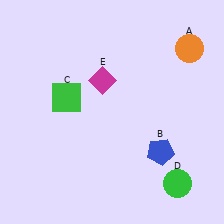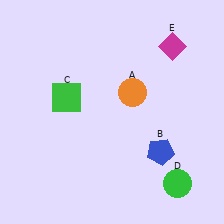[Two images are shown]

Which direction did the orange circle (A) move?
The orange circle (A) moved left.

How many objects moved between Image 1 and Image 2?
2 objects moved between the two images.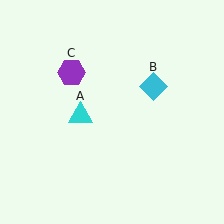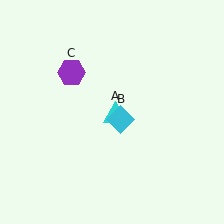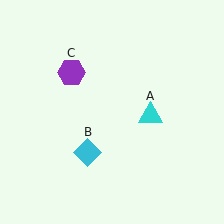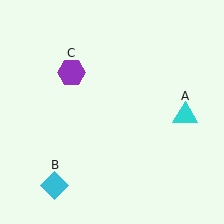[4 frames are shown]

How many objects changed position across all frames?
2 objects changed position: cyan triangle (object A), cyan diamond (object B).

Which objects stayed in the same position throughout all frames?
Purple hexagon (object C) remained stationary.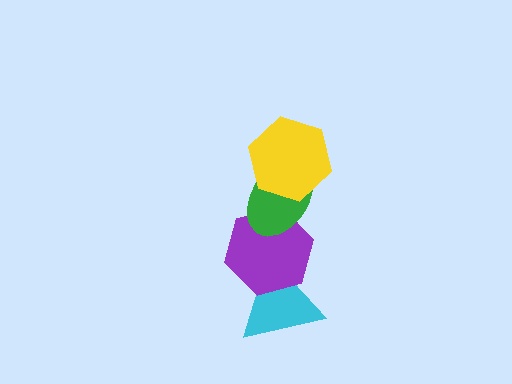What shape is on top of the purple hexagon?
The green ellipse is on top of the purple hexagon.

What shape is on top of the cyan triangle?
The purple hexagon is on top of the cyan triangle.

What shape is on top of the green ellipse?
The yellow hexagon is on top of the green ellipse.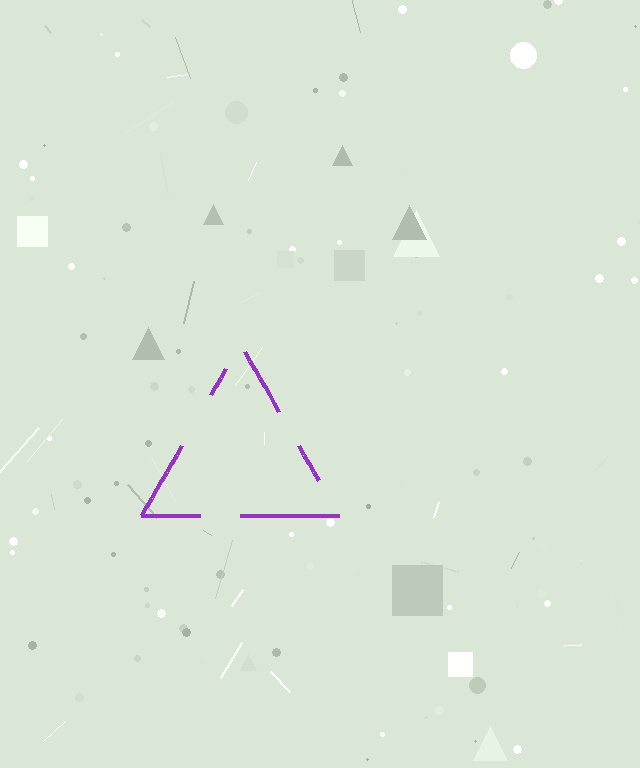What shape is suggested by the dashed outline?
The dashed outline suggests a triangle.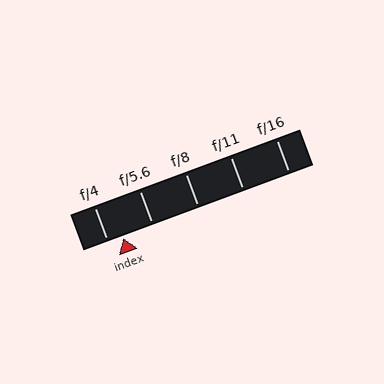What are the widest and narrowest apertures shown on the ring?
The widest aperture shown is f/4 and the narrowest is f/16.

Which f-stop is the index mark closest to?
The index mark is closest to f/4.